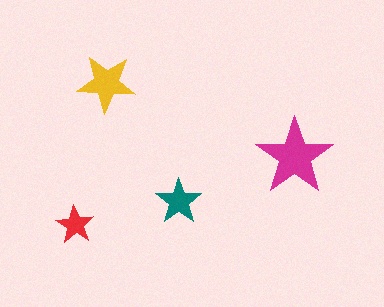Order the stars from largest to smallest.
the magenta one, the yellow one, the teal one, the red one.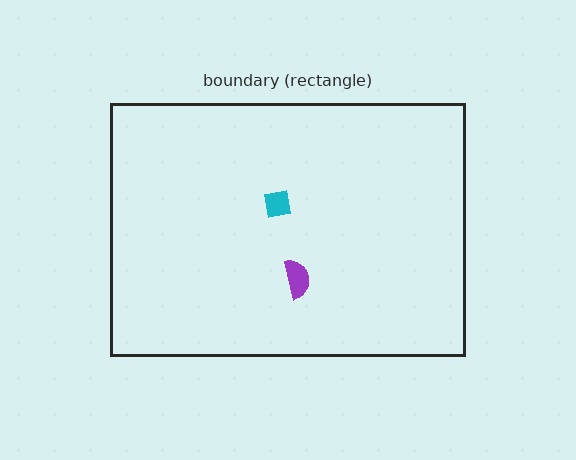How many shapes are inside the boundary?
2 inside, 0 outside.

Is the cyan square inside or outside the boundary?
Inside.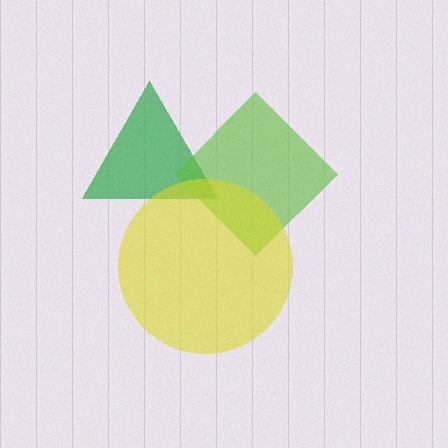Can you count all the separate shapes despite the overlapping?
Yes, there are 3 separate shapes.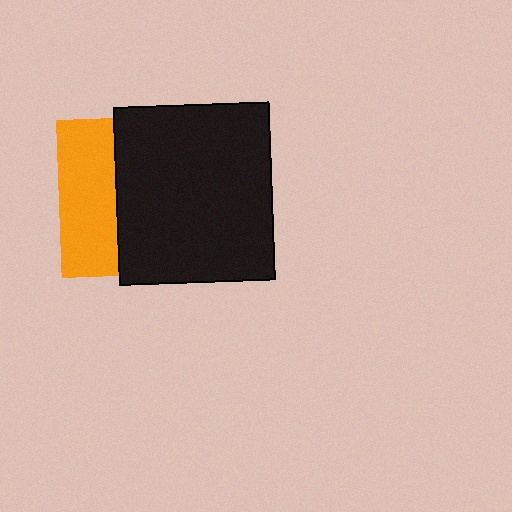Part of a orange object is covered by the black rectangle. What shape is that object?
It is a square.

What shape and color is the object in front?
The object in front is a black rectangle.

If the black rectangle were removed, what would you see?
You would see the complete orange square.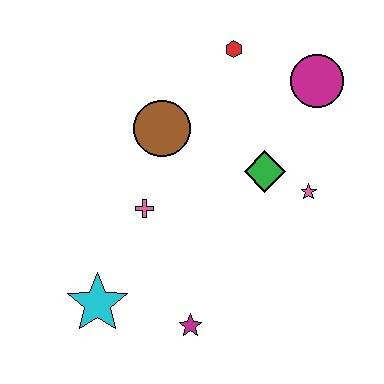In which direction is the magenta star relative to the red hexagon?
The magenta star is below the red hexagon.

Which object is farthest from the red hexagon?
The cyan star is farthest from the red hexagon.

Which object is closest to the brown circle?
The pink cross is closest to the brown circle.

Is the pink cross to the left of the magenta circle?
Yes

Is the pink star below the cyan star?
No